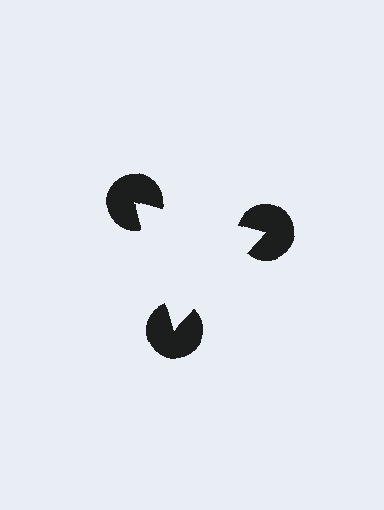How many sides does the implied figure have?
3 sides.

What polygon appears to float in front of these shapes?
An illusory triangle — its edges are inferred from the aligned wedge cuts in the pac-man discs, not physically drawn.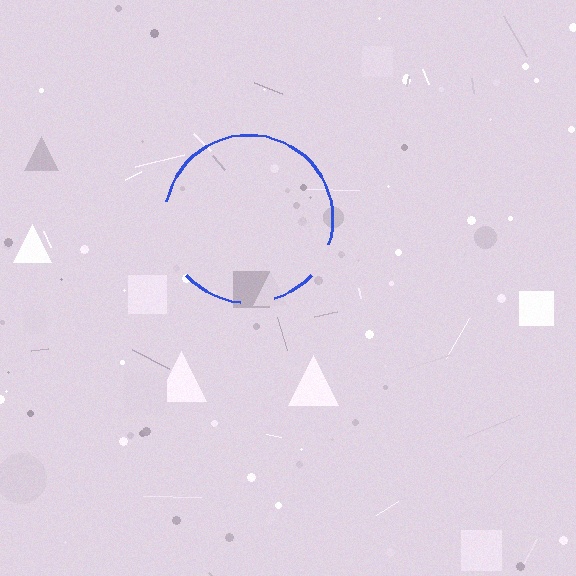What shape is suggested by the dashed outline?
The dashed outline suggests a circle.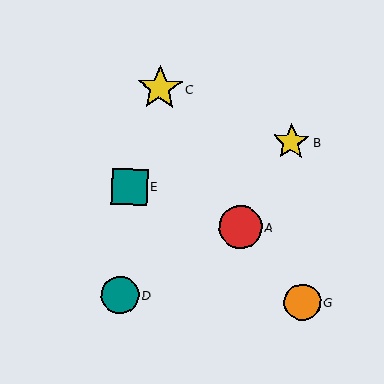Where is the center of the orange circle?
The center of the orange circle is at (302, 302).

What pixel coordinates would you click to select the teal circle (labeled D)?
Click at (120, 295) to select the teal circle D.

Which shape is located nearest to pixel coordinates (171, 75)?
The yellow star (labeled C) at (160, 88) is nearest to that location.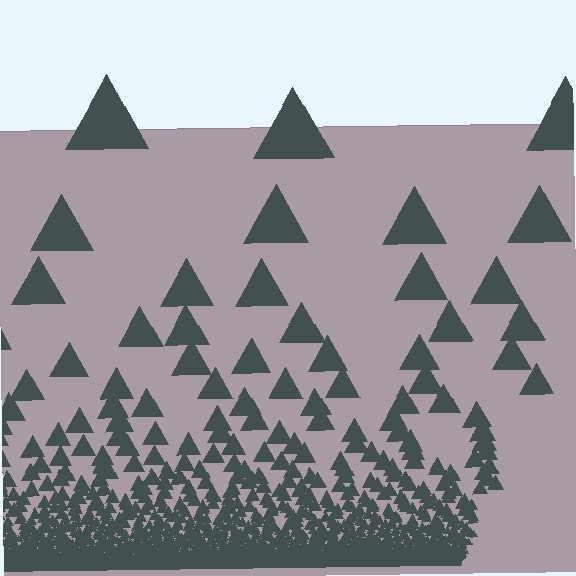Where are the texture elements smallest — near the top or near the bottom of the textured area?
Near the bottom.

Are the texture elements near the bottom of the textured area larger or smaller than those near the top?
Smaller. The gradient is inverted — elements near the bottom are smaller and denser.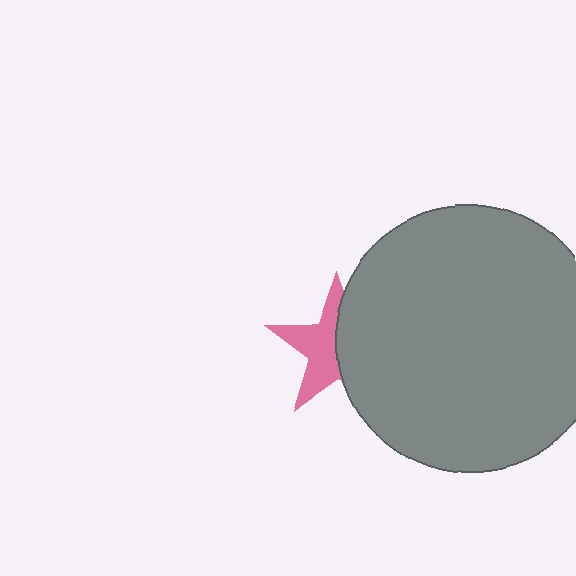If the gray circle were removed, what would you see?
You would see the complete pink star.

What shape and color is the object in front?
The object in front is a gray circle.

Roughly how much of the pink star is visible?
About half of it is visible (roughly 51%).